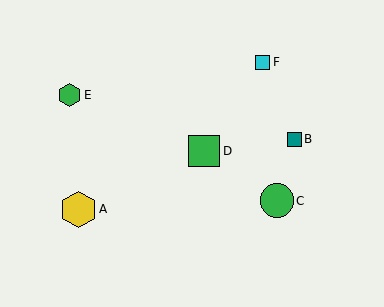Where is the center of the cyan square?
The center of the cyan square is at (263, 62).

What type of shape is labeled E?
Shape E is a green hexagon.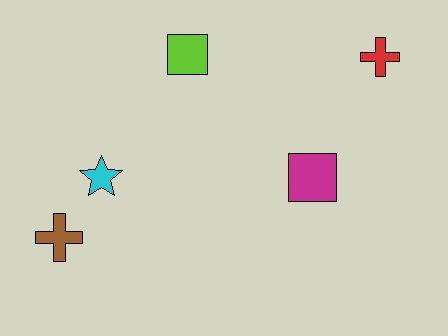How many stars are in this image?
There is 1 star.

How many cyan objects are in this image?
There is 1 cyan object.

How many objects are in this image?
There are 5 objects.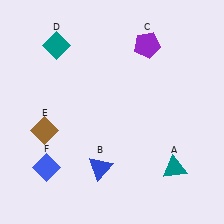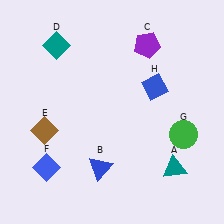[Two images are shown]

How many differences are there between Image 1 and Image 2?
There are 2 differences between the two images.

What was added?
A green circle (G), a blue diamond (H) were added in Image 2.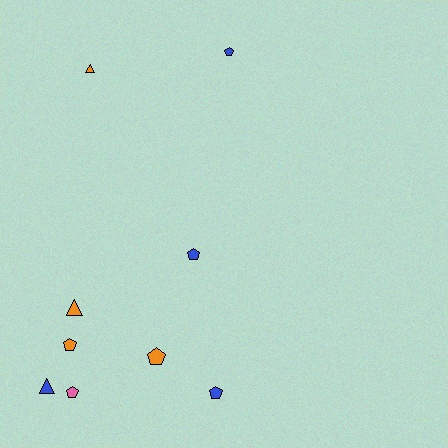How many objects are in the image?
There are 9 objects.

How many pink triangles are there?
There are no pink triangles.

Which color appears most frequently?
Orange, with 4 objects.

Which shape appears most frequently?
Pentagon, with 6 objects.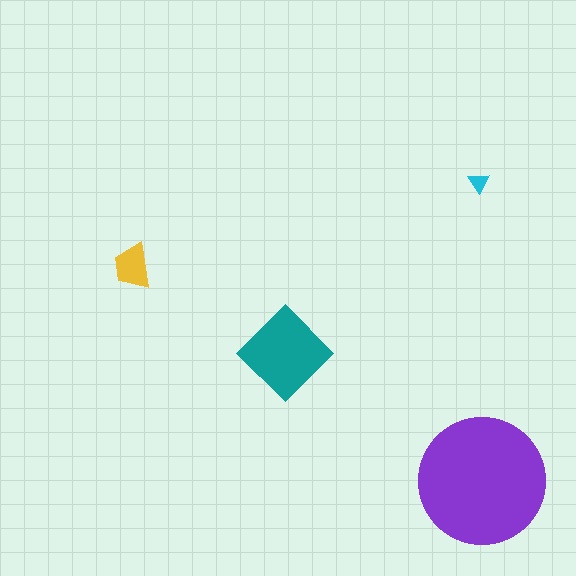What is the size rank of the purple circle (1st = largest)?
1st.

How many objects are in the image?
There are 4 objects in the image.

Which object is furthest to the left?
The yellow trapezoid is leftmost.